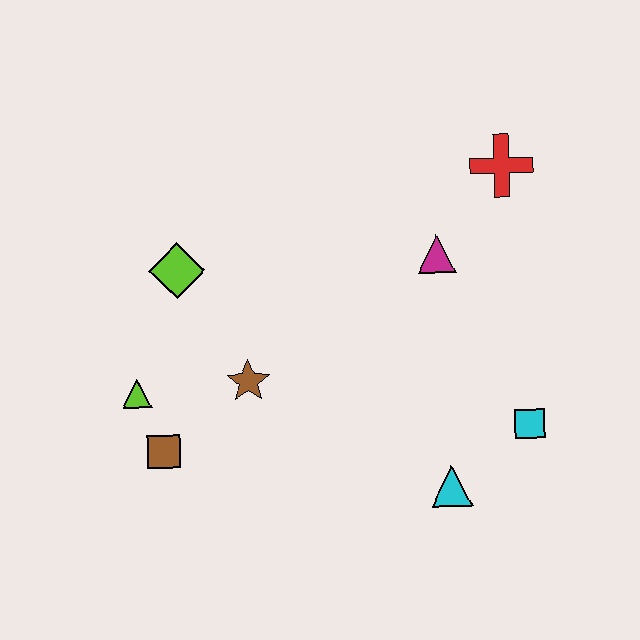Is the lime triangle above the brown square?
Yes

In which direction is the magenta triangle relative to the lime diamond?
The magenta triangle is to the right of the lime diamond.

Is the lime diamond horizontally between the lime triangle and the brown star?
Yes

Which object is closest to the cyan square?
The cyan triangle is closest to the cyan square.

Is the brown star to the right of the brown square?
Yes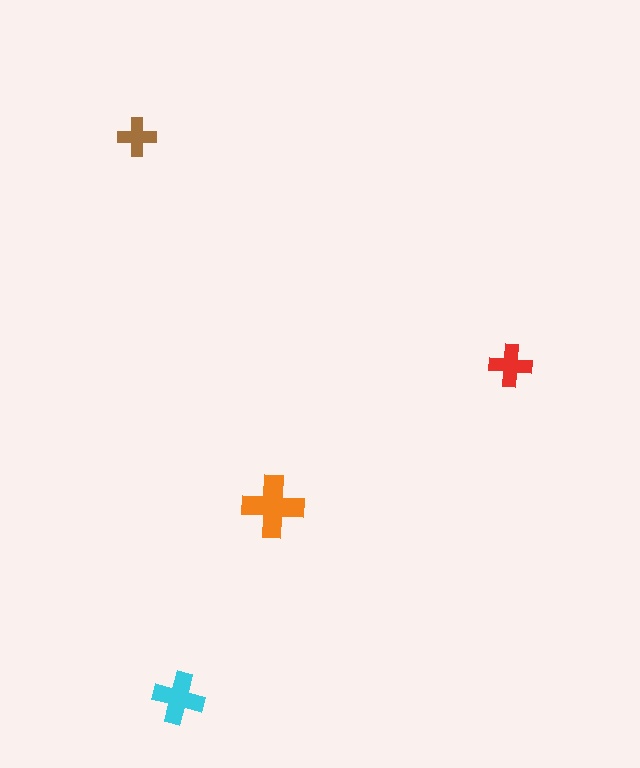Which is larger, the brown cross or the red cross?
The red one.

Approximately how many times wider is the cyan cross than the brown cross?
About 1.5 times wider.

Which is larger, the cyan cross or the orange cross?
The orange one.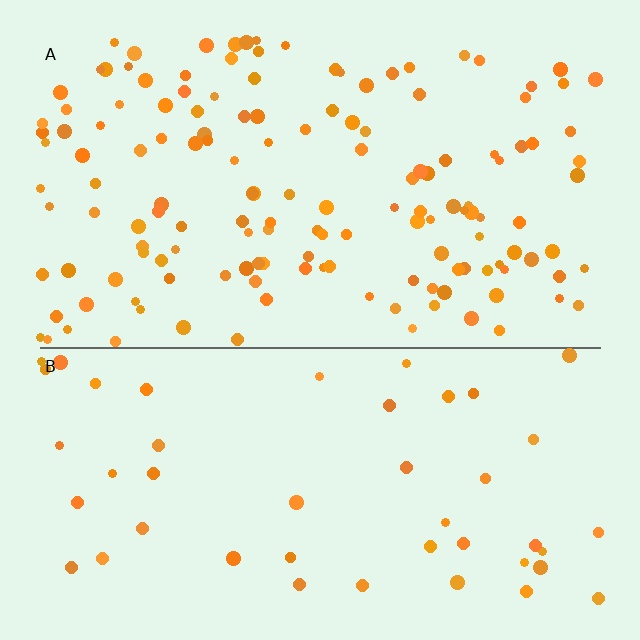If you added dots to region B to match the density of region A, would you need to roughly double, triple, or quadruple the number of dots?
Approximately triple.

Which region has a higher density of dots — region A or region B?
A (the top).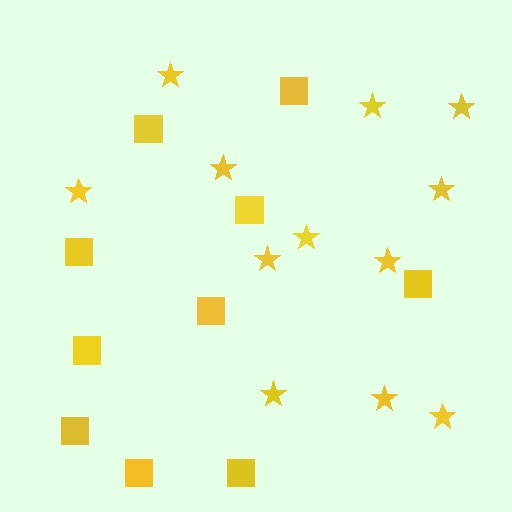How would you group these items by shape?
There are 2 groups: one group of squares (10) and one group of stars (12).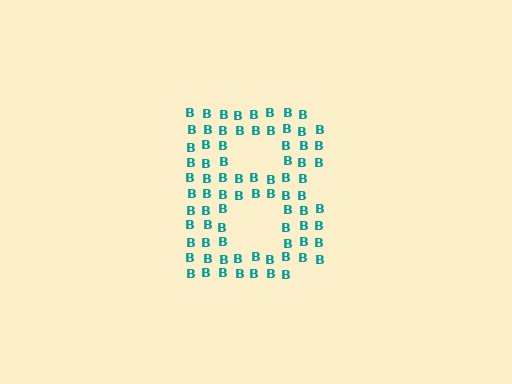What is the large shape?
The large shape is the letter B.